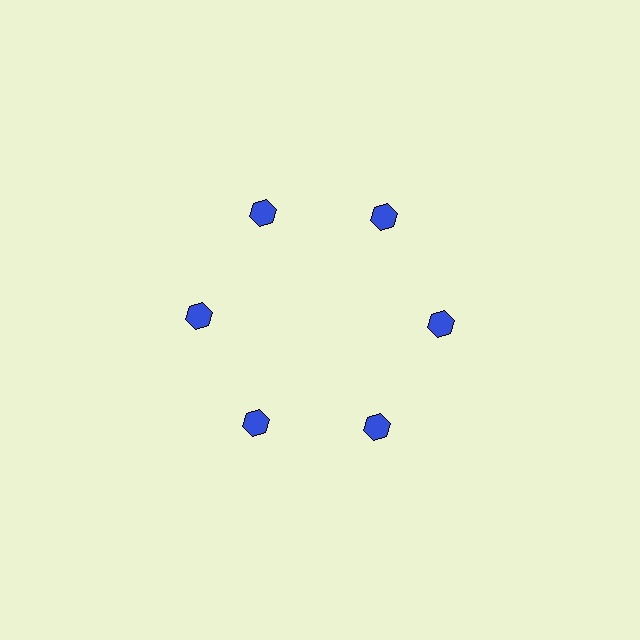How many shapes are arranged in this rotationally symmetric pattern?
There are 6 shapes, arranged in 6 groups of 1.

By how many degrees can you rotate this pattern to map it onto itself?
The pattern maps onto itself every 60 degrees of rotation.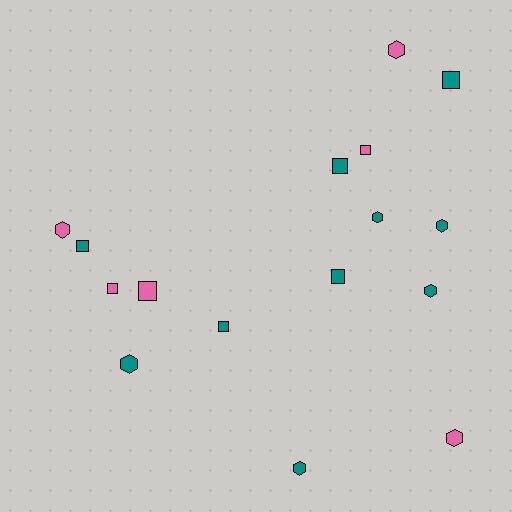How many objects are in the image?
There are 16 objects.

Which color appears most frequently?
Teal, with 10 objects.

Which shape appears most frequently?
Square, with 8 objects.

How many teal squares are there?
There are 5 teal squares.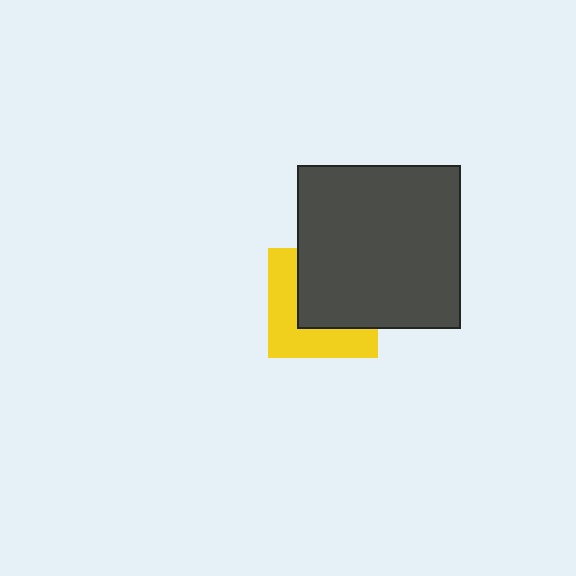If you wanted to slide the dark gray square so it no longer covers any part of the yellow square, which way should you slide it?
Slide it toward the upper-right — that is the most direct way to separate the two shapes.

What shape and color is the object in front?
The object in front is a dark gray square.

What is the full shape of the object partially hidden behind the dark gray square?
The partially hidden object is a yellow square.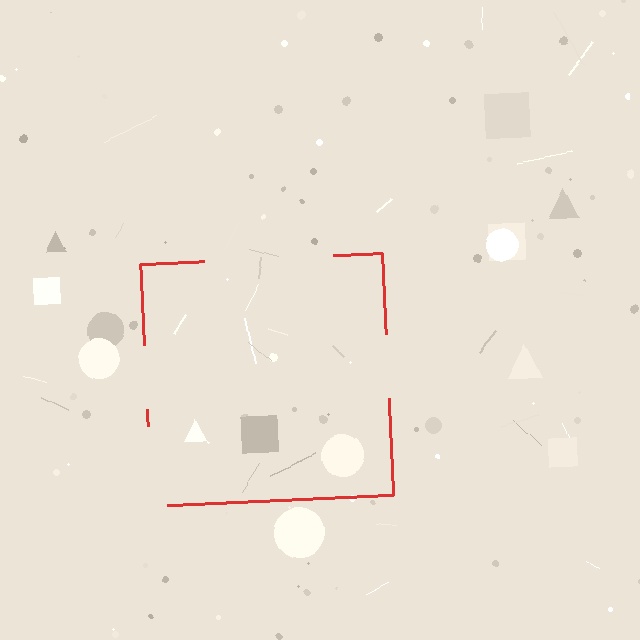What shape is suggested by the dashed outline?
The dashed outline suggests a square.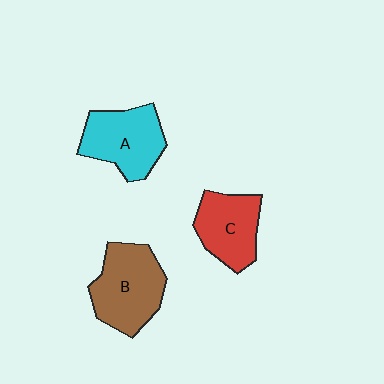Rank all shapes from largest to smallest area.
From largest to smallest: B (brown), A (cyan), C (red).